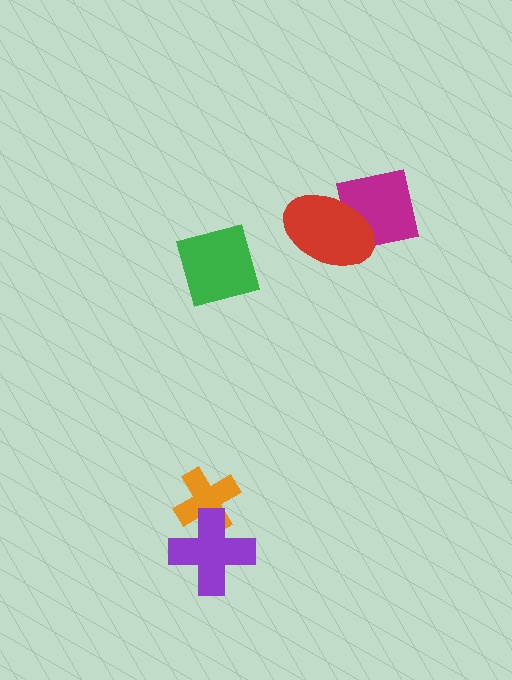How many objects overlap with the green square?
0 objects overlap with the green square.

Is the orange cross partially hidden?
Yes, it is partially covered by another shape.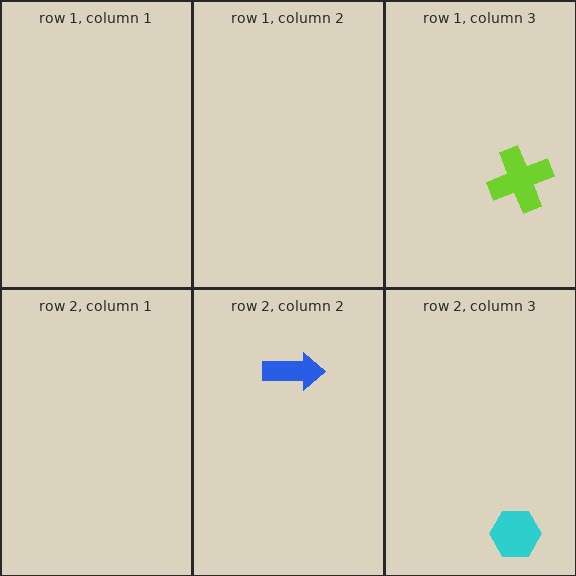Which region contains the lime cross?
The row 1, column 3 region.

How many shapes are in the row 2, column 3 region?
1.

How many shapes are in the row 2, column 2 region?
1.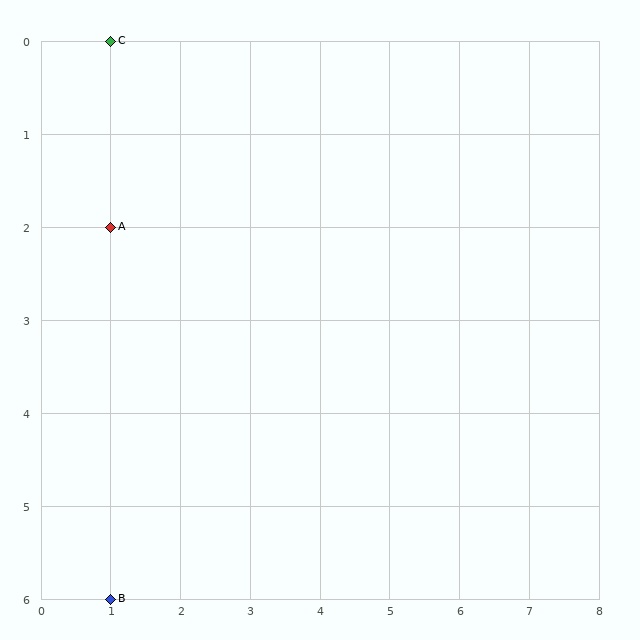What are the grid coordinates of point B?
Point B is at grid coordinates (1, 6).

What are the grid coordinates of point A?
Point A is at grid coordinates (1, 2).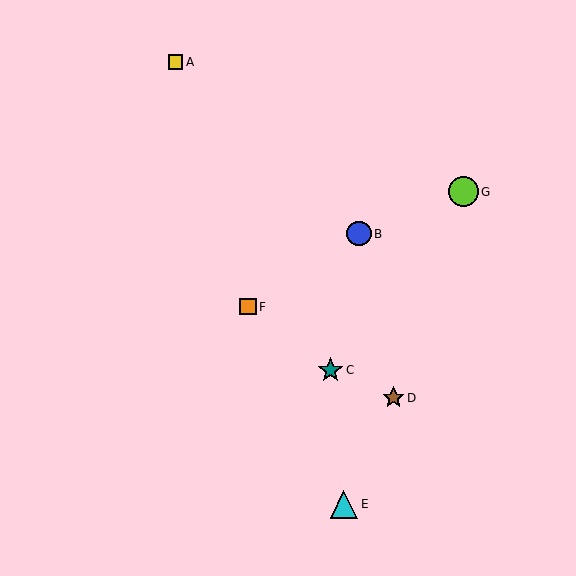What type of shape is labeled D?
Shape D is a brown star.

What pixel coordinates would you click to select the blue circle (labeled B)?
Click at (359, 234) to select the blue circle B.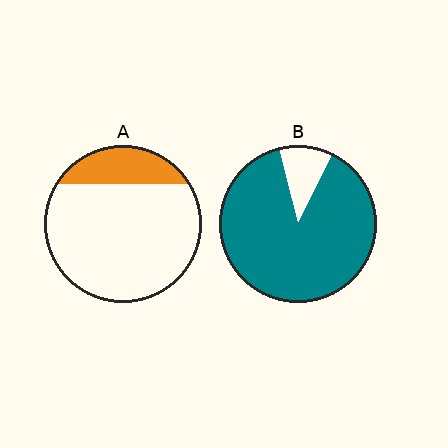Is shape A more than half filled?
No.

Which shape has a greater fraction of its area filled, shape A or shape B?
Shape B.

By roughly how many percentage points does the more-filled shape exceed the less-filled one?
By roughly 70 percentage points (B over A).